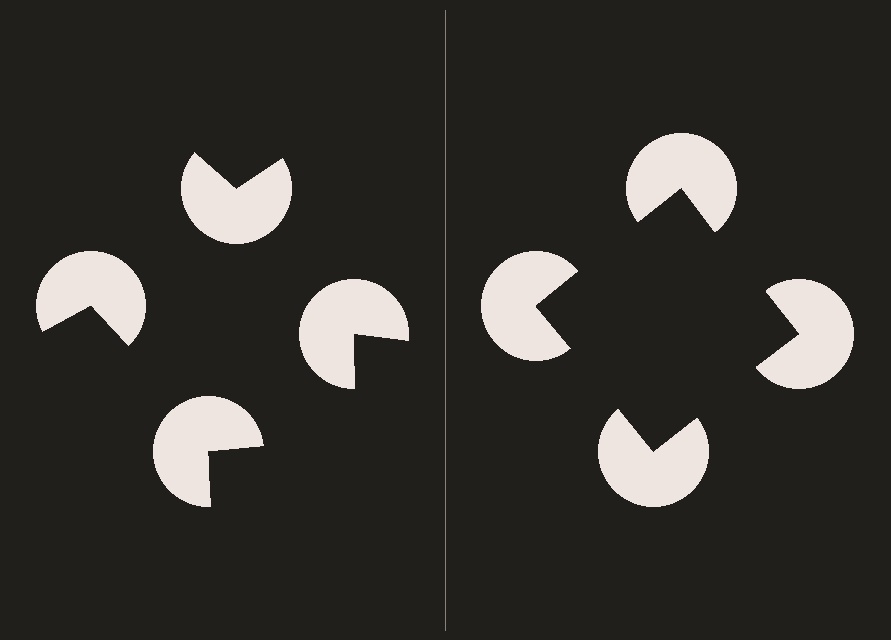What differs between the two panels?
The pac-man discs are positioned identically on both sides; only the wedge orientations differ. On the right they align to a square; on the left they are misaligned.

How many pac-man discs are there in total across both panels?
8 — 4 on each side.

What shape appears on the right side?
An illusory square.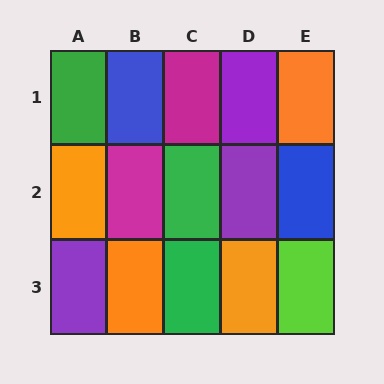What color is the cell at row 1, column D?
Purple.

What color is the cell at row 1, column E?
Orange.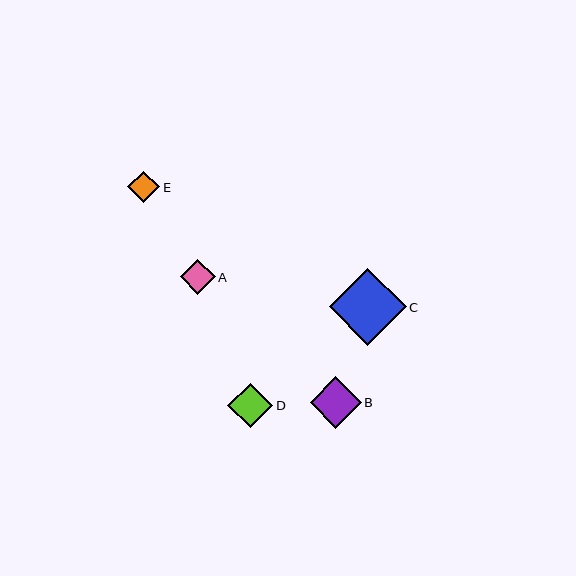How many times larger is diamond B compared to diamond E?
Diamond B is approximately 1.6 times the size of diamond E.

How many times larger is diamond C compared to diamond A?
Diamond C is approximately 2.2 times the size of diamond A.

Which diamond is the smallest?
Diamond E is the smallest with a size of approximately 32 pixels.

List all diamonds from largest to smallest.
From largest to smallest: C, B, D, A, E.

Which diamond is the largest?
Diamond C is the largest with a size of approximately 77 pixels.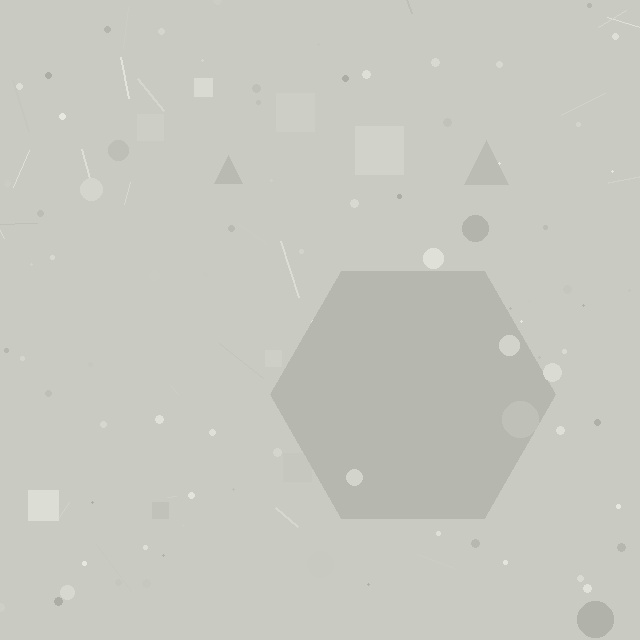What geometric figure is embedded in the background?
A hexagon is embedded in the background.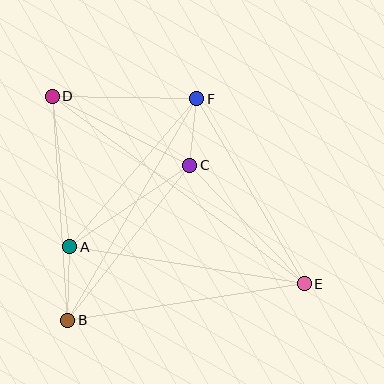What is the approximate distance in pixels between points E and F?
The distance between E and F is approximately 214 pixels.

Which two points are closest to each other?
Points C and F are closest to each other.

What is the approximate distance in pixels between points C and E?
The distance between C and E is approximately 165 pixels.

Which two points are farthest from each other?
Points D and E are farthest from each other.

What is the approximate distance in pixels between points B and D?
The distance between B and D is approximately 225 pixels.